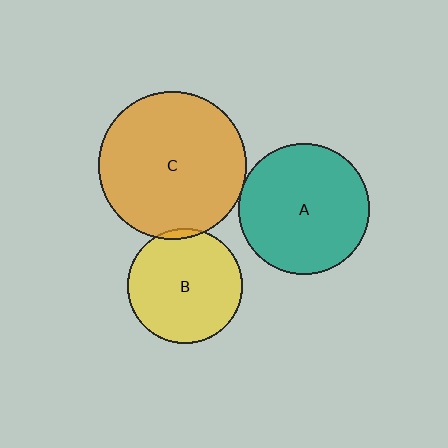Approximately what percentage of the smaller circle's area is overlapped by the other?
Approximately 5%.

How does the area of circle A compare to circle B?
Approximately 1.3 times.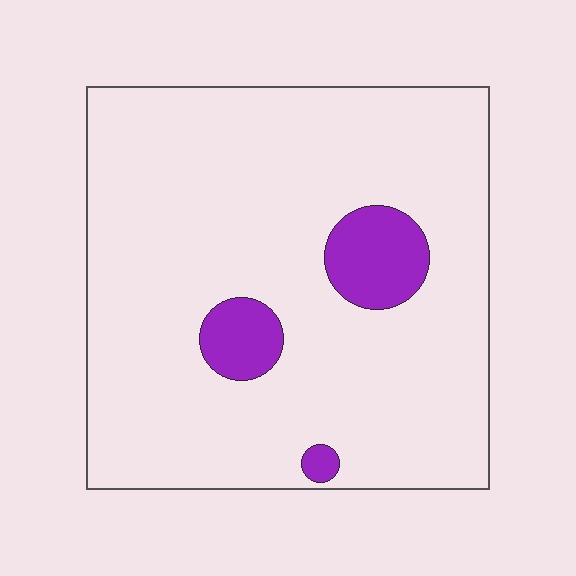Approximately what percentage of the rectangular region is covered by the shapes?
Approximately 10%.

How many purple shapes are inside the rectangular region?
3.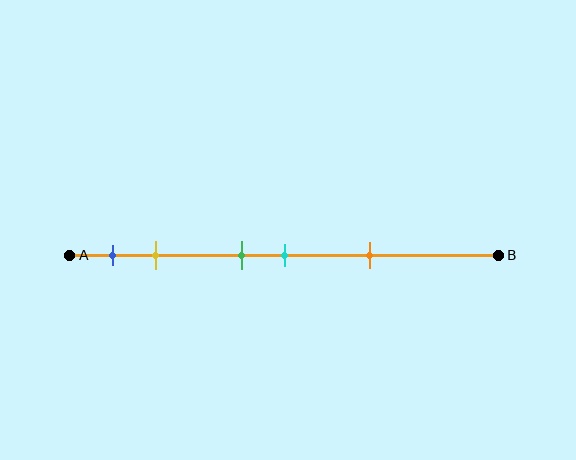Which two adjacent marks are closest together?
The green and cyan marks are the closest adjacent pair.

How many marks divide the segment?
There are 5 marks dividing the segment.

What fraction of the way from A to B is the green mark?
The green mark is approximately 40% (0.4) of the way from A to B.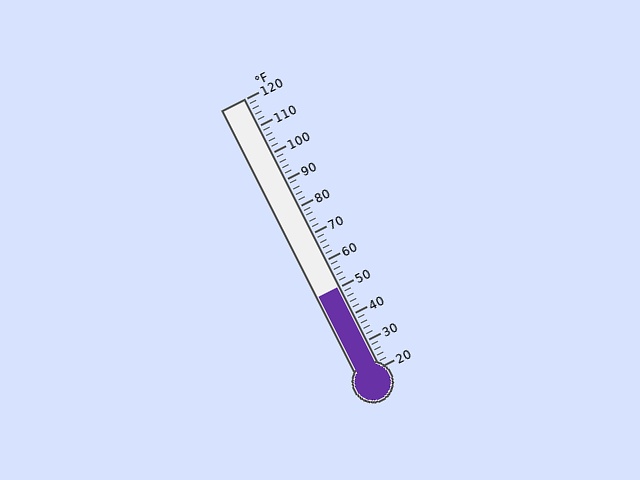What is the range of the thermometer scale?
The thermometer scale ranges from 20°F to 120°F.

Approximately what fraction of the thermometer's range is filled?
The thermometer is filled to approximately 30% of its range.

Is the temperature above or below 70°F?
The temperature is below 70°F.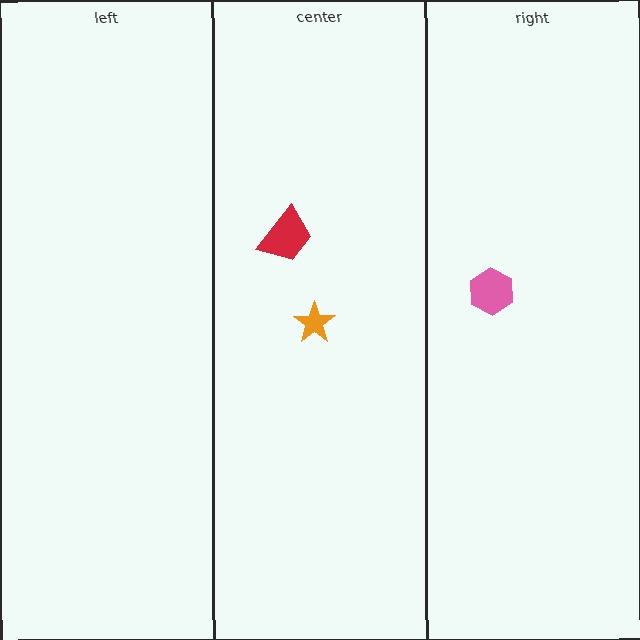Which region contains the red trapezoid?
The center region.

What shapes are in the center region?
The red trapezoid, the orange star.